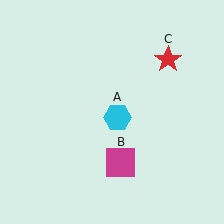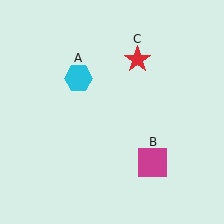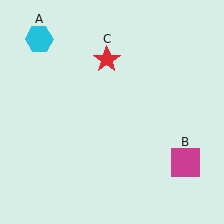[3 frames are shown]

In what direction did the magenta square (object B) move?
The magenta square (object B) moved right.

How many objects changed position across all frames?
3 objects changed position: cyan hexagon (object A), magenta square (object B), red star (object C).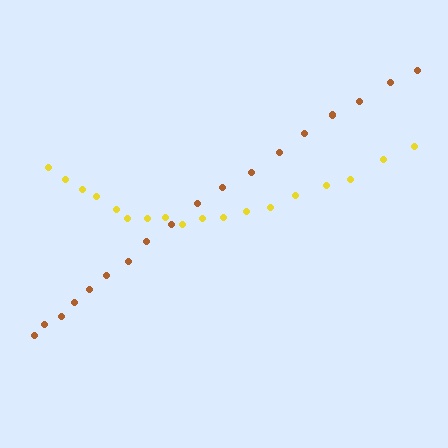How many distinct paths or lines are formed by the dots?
There are 2 distinct paths.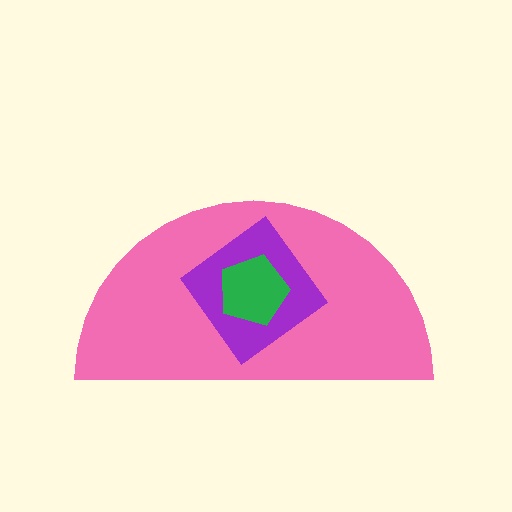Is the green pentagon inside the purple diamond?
Yes.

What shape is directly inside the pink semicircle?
The purple diamond.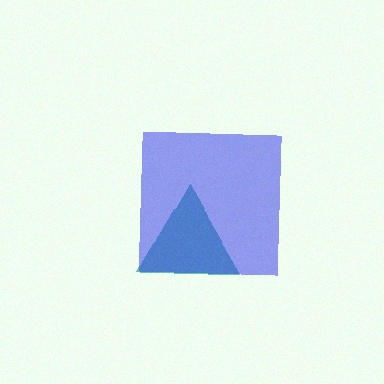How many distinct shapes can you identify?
There are 2 distinct shapes: a teal triangle, a blue square.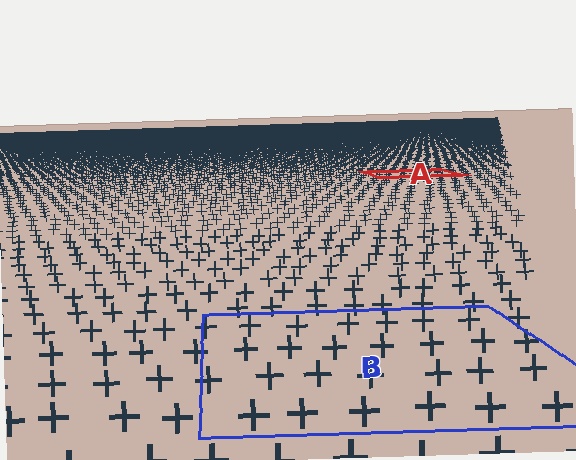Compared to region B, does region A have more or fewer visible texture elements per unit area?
Region A has more texture elements per unit area — they are packed more densely because it is farther away.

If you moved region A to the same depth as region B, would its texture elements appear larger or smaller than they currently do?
They would appear larger. At a closer depth, the same texture elements are projected at a bigger on-screen size.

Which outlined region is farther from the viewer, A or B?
Region A is farther from the viewer — the texture elements inside it appear smaller and more densely packed.